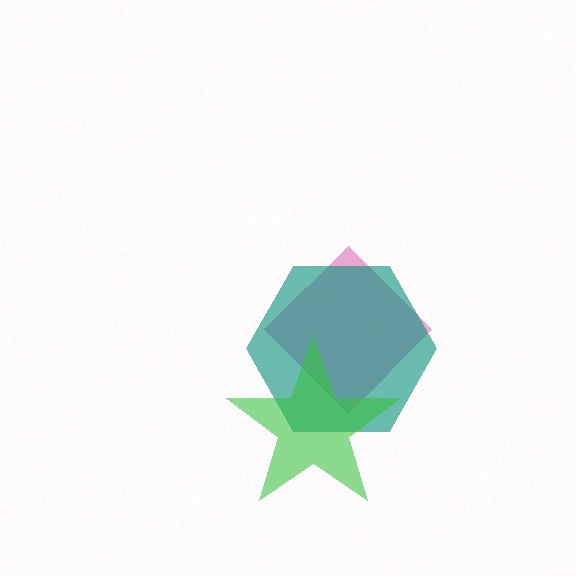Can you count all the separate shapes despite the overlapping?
Yes, there are 3 separate shapes.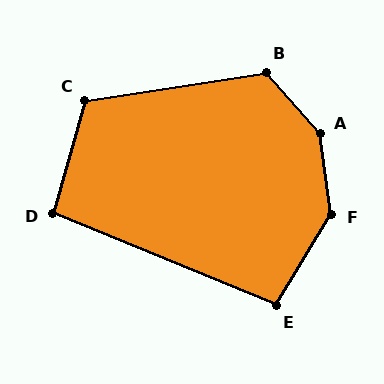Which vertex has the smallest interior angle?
D, at approximately 97 degrees.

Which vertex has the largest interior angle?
A, at approximately 146 degrees.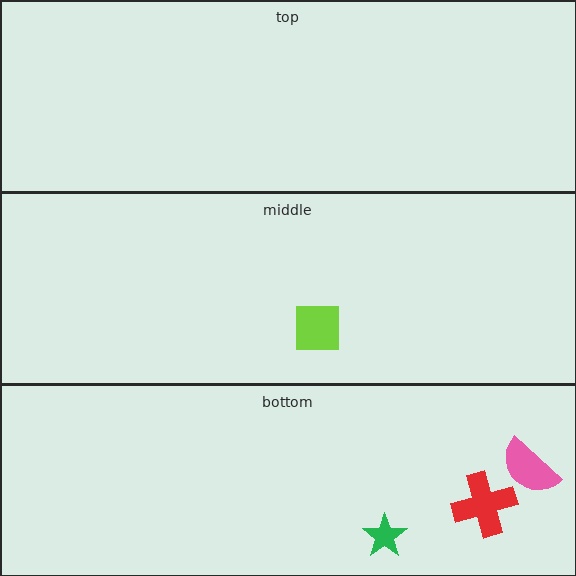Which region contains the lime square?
The middle region.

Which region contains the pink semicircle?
The bottom region.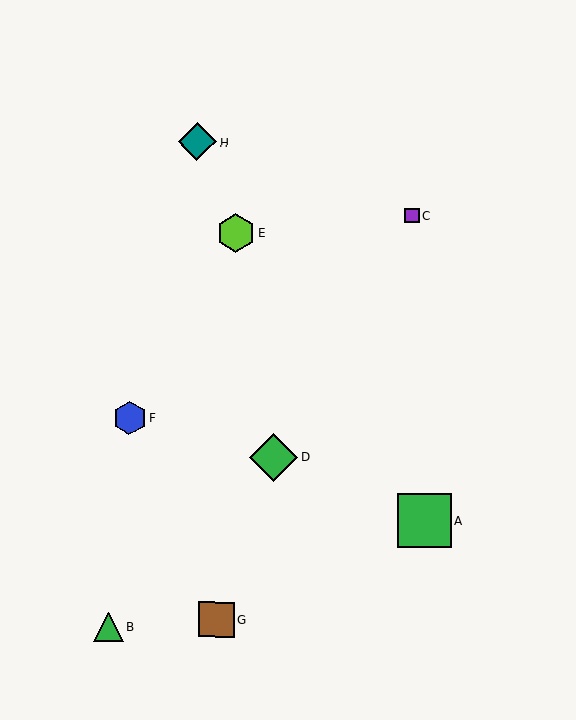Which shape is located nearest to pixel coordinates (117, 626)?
The green triangle (labeled B) at (108, 627) is nearest to that location.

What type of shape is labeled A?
Shape A is a green square.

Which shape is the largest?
The green square (labeled A) is the largest.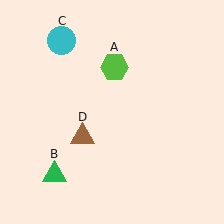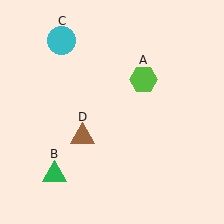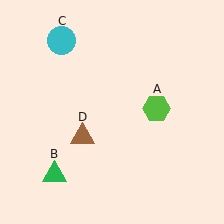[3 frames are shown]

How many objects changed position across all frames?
1 object changed position: lime hexagon (object A).